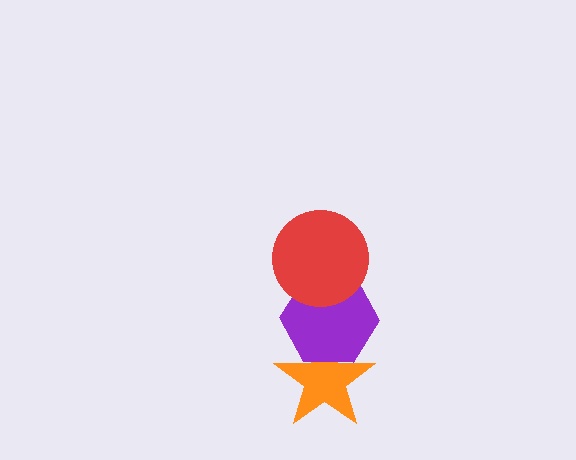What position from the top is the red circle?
The red circle is 1st from the top.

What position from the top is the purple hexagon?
The purple hexagon is 2nd from the top.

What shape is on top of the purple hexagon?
The red circle is on top of the purple hexagon.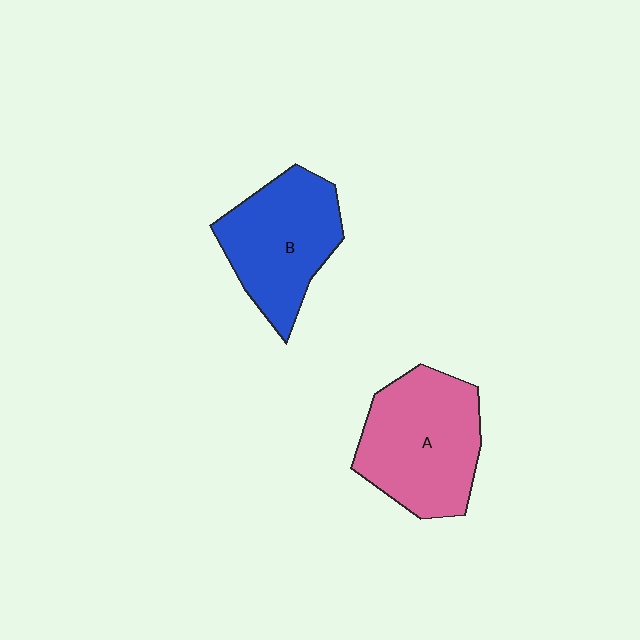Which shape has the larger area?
Shape A (pink).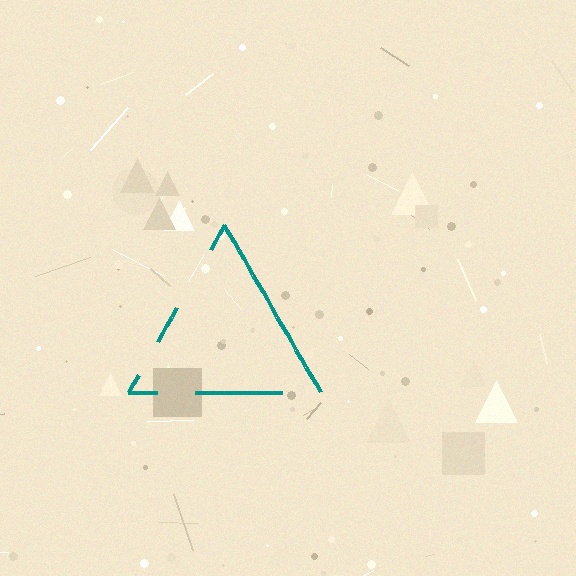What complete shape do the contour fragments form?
The contour fragments form a triangle.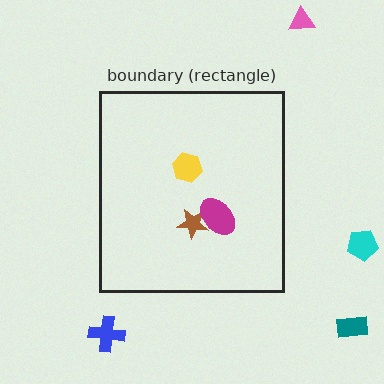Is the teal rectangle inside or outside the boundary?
Outside.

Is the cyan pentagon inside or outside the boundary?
Outside.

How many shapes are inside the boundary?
3 inside, 4 outside.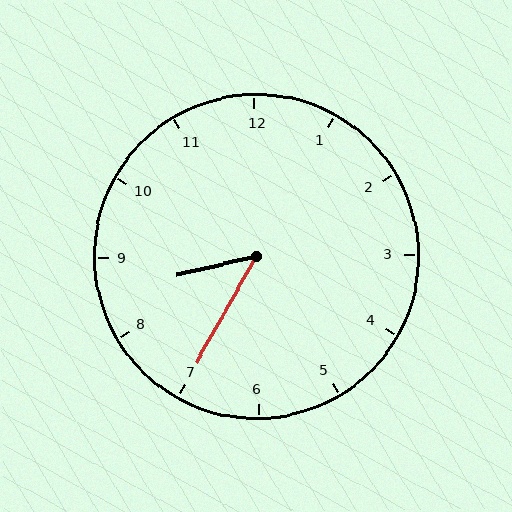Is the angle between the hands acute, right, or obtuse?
It is acute.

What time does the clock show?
8:35.